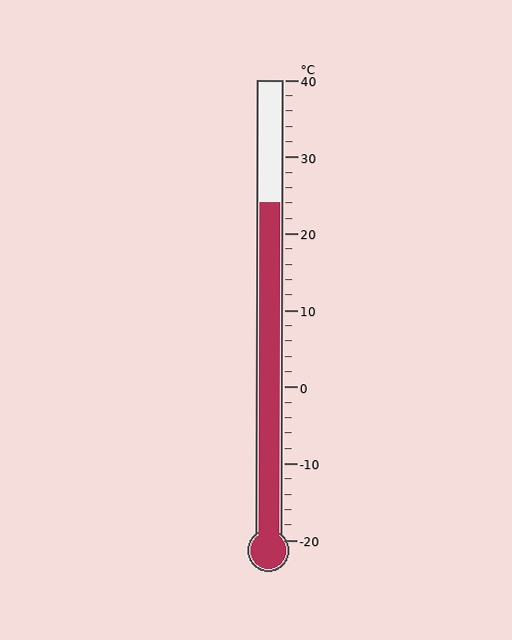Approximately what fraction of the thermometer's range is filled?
The thermometer is filled to approximately 75% of its range.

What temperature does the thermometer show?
The thermometer shows approximately 24°C.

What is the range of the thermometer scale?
The thermometer scale ranges from -20°C to 40°C.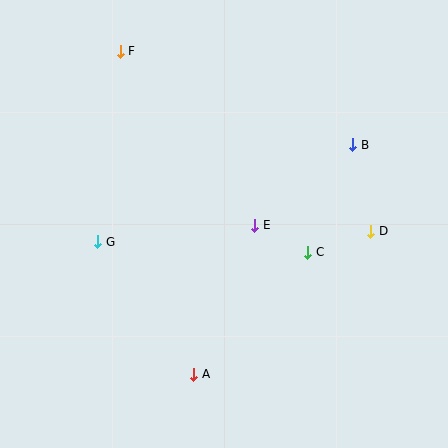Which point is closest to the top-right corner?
Point B is closest to the top-right corner.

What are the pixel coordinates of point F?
Point F is at (120, 51).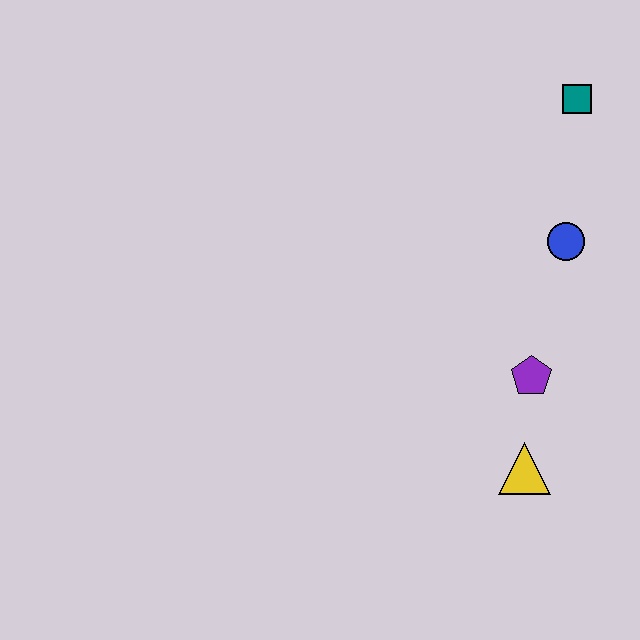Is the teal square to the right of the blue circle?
Yes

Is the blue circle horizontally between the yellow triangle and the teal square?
Yes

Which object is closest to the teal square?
The blue circle is closest to the teal square.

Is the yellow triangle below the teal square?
Yes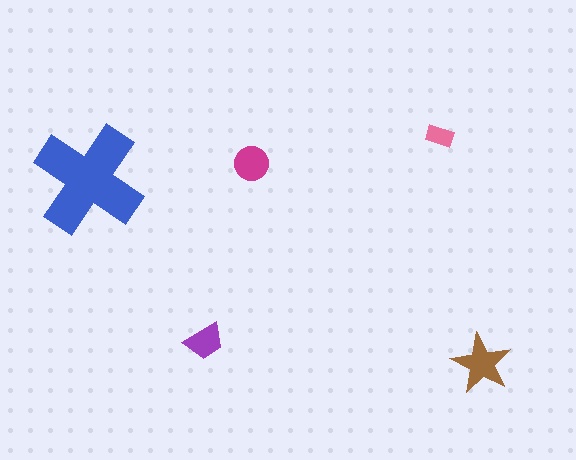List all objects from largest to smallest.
The blue cross, the brown star, the magenta circle, the purple trapezoid, the pink rectangle.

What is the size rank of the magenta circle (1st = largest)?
3rd.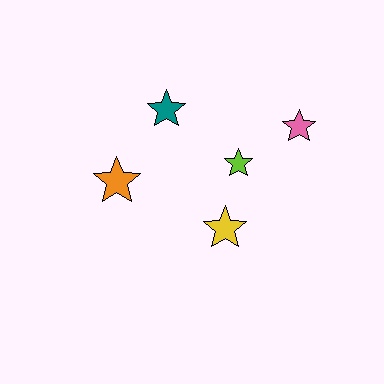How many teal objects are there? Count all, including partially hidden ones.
There is 1 teal object.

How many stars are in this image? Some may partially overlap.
There are 5 stars.